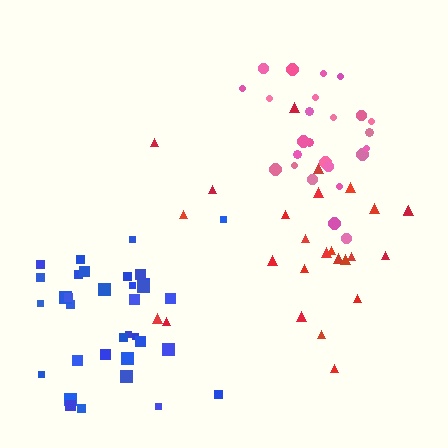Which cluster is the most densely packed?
Pink.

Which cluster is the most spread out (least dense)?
Red.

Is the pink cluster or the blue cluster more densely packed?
Pink.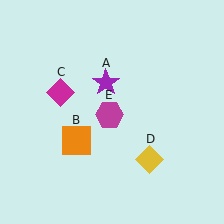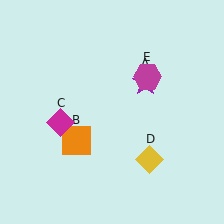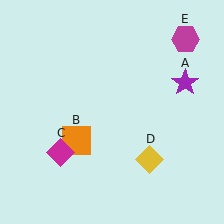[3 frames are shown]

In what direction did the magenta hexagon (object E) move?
The magenta hexagon (object E) moved up and to the right.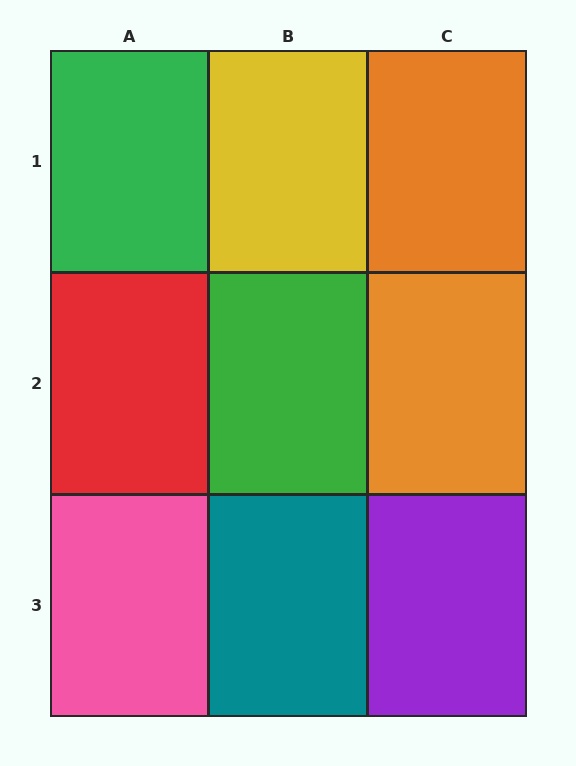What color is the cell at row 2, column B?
Green.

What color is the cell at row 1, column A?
Green.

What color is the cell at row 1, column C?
Orange.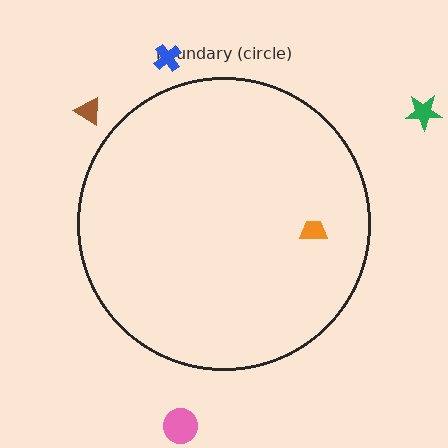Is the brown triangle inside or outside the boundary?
Outside.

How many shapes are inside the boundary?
1 inside, 4 outside.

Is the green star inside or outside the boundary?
Outside.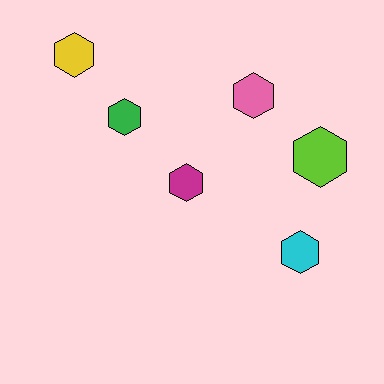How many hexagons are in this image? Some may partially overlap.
There are 6 hexagons.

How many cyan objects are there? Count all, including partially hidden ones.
There is 1 cyan object.